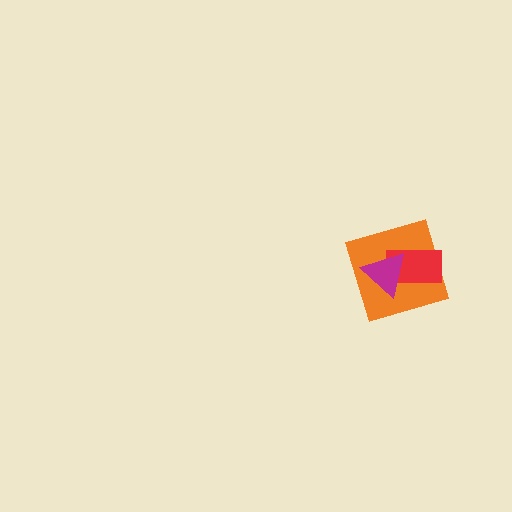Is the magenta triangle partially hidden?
No, no other shape covers it.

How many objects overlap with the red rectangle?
2 objects overlap with the red rectangle.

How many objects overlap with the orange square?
2 objects overlap with the orange square.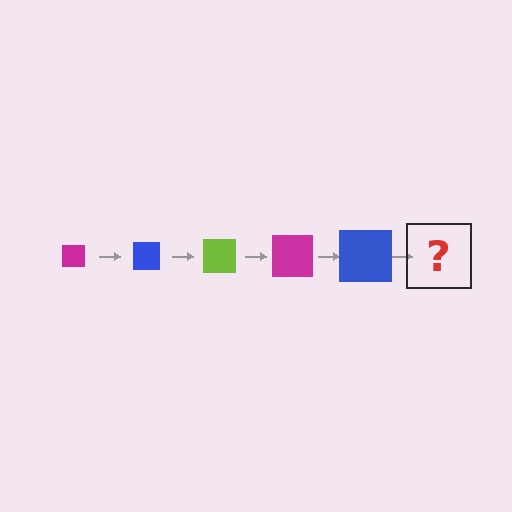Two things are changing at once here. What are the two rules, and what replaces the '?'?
The two rules are that the square grows larger each step and the color cycles through magenta, blue, and lime. The '?' should be a lime square, larger than the previous one.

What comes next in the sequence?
The next element should be a lime square, larger than the previous one.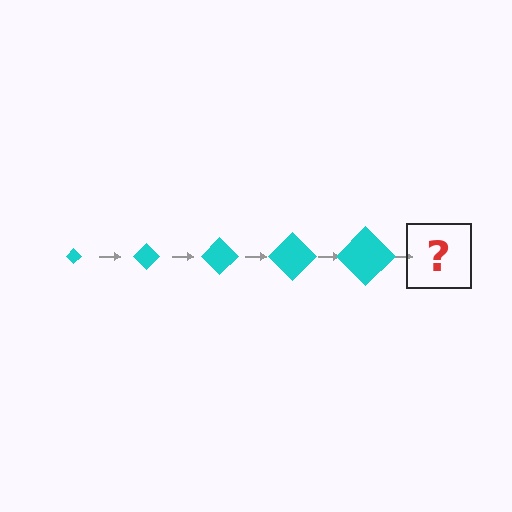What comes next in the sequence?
The next element should be a cyan diamond, larger than the previous one.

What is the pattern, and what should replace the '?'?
The pattern is that the diamond gets progressively larger each step. The '?' should be a cyan diamond, larger than the previous one.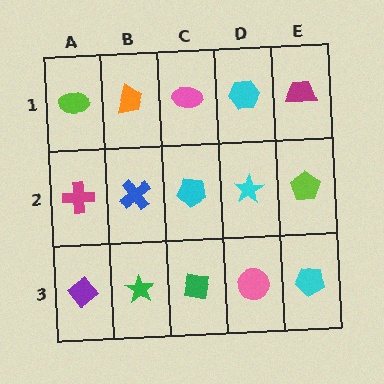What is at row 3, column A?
A purple diamond.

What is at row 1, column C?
A pink ellipse.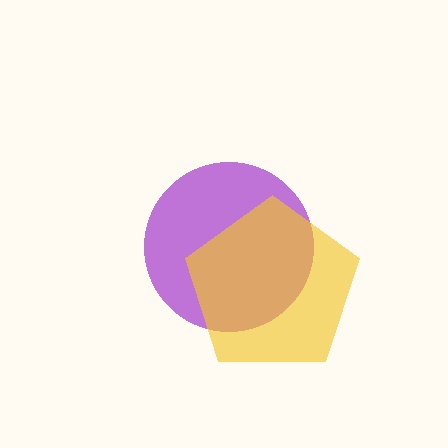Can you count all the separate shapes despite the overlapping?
Yes, there are 2 separate shapes.